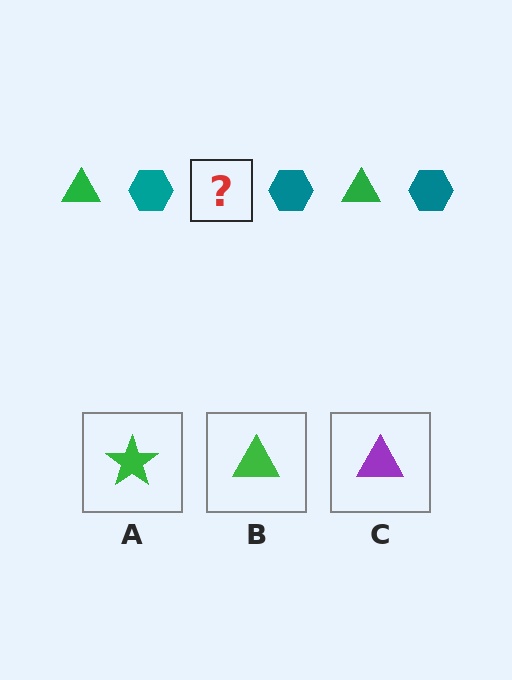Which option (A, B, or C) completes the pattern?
B.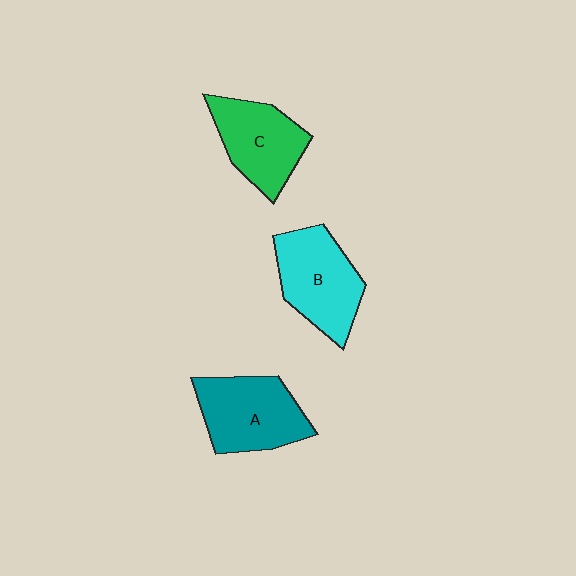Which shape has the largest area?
Shape A (teal).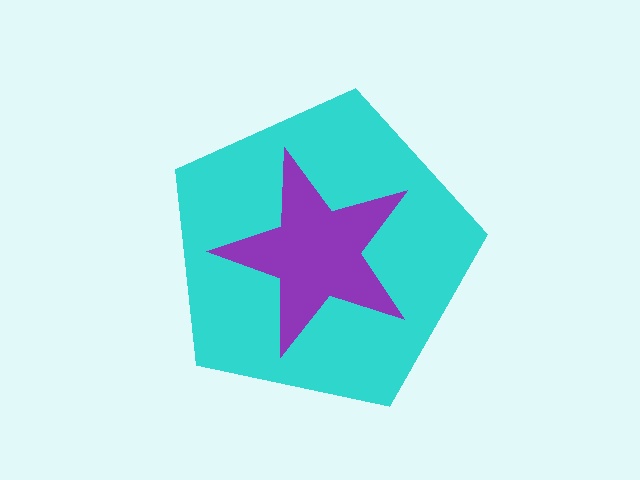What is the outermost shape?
The cyan pentagon.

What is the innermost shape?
The purple star.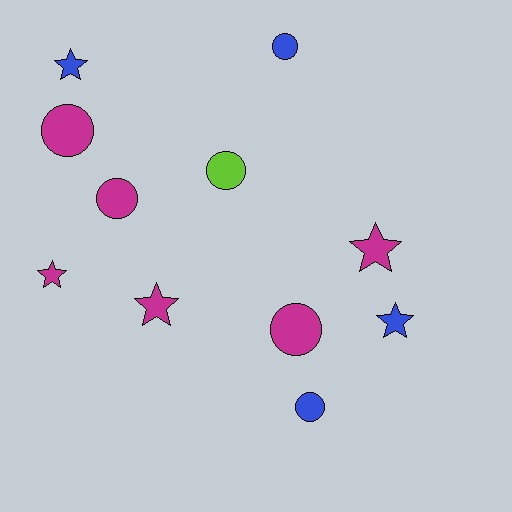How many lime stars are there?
There are no lime stars.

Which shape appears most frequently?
Circle, with 6 objects.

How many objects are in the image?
There are 11 objects.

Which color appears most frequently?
Magenta, with 6 objects.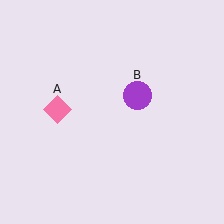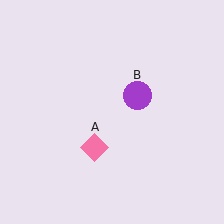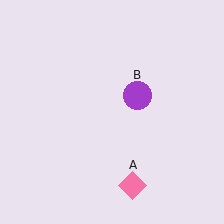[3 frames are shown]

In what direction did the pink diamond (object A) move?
The pink diamond (object A) moved down and to the right.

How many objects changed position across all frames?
1 object changed position: pink diamond (object A).